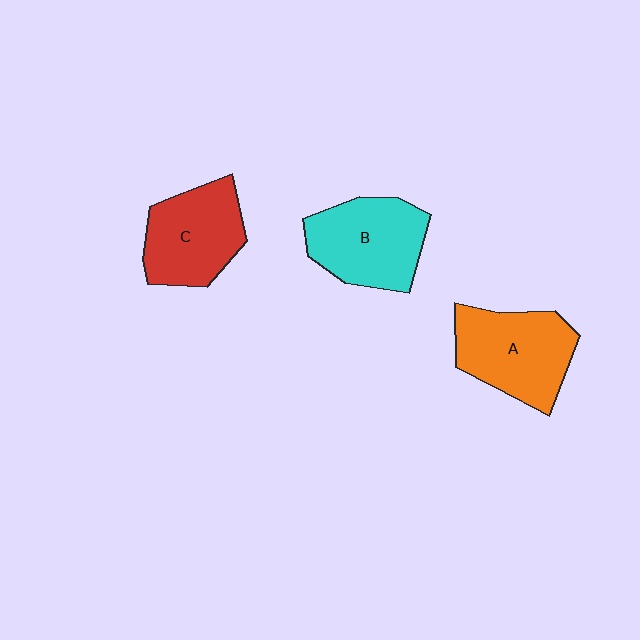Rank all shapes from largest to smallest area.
From largest to smallest: A (orange), B (cyan), C (red).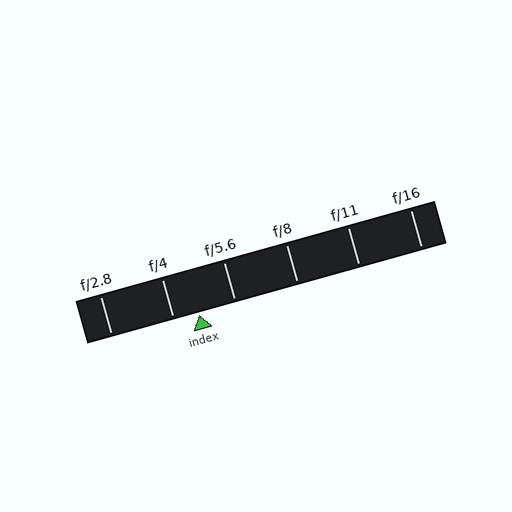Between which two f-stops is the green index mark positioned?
The index mark is between f/4 and f/5.6.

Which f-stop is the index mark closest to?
The index mark is closest to f/4.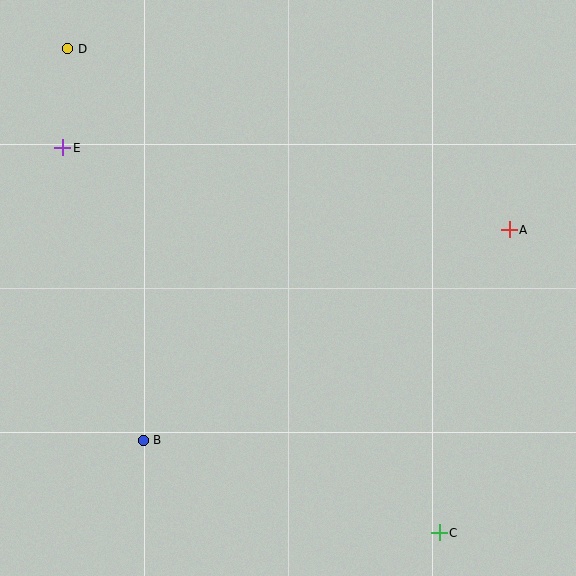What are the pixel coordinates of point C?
Point C is at (439, 533).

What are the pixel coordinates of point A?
Point A is at (509, 230).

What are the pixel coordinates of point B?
Point B is at (143, 440).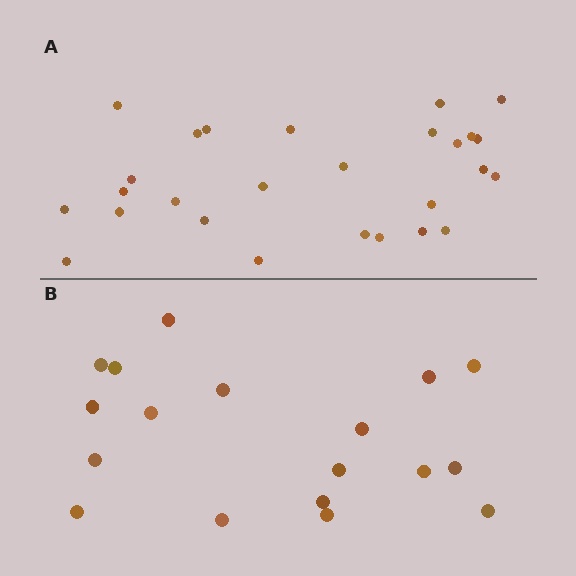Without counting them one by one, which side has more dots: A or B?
Region A (the top region) has more dots.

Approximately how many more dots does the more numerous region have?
Region A has roughly 8 or so more dots than region B.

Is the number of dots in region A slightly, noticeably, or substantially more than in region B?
Region A has substantially more. The ratio is roughly 1.5 to 1.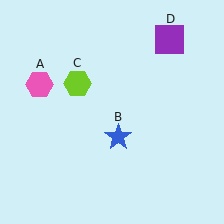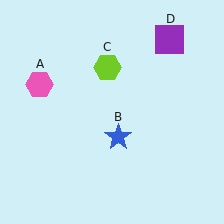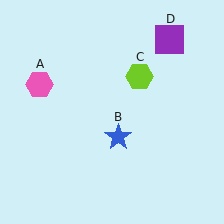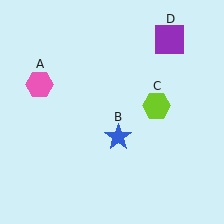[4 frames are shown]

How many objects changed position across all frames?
1 object changed position: lime hexagon (object C).